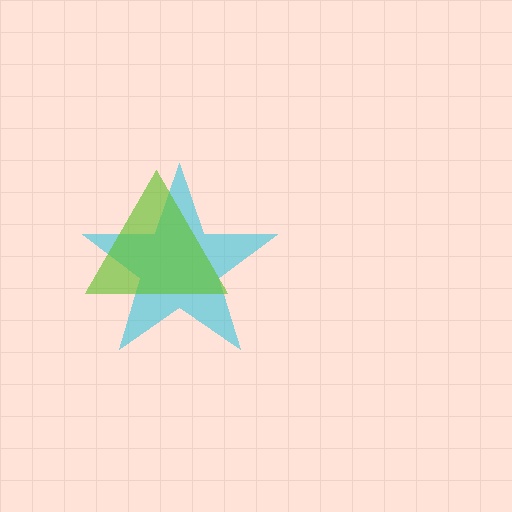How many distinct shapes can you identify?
There are 2 distinct shapes: a cyan star, a lime triangle.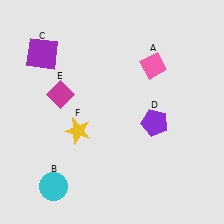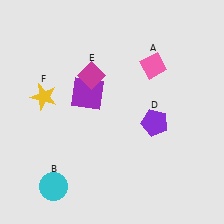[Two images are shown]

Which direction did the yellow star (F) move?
The yellow star (F) moved left.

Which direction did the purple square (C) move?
The purple square (C) moved right.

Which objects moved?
The objects that moved are: the purple square (C), the magenta diamond (E), the yellow star (F).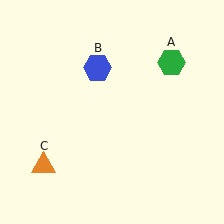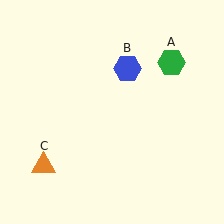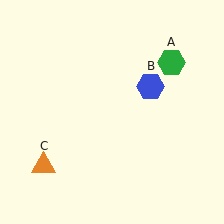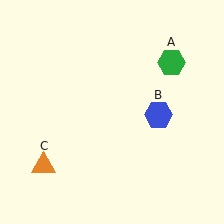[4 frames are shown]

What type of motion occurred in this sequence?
The blue hexagon (object B) rotated clockwise around the center of the scene.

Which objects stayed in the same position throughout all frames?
Green hexagon (object A) and orange triangle (object C) remained stationary.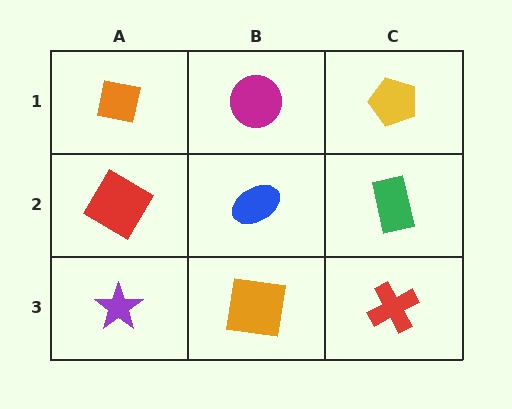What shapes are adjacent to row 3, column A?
A red diamond (row 2, column A), an orange square (row 3, column B).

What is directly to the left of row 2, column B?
A red diamond.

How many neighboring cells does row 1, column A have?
2.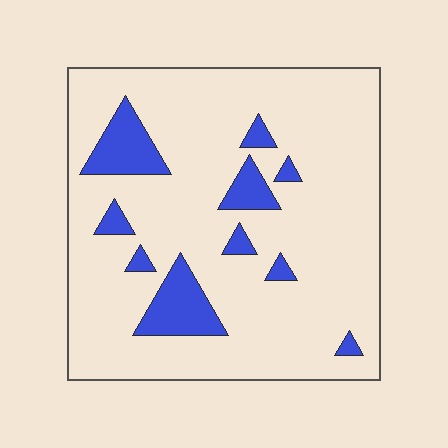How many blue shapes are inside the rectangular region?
10.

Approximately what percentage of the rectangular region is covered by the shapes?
Approximately 15%.